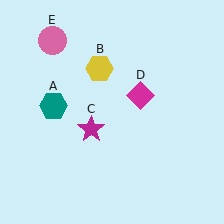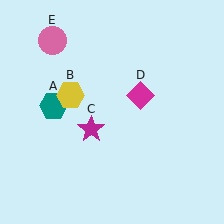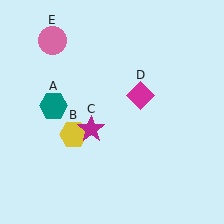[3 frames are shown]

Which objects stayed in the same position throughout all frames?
Teal hexagon (object A) and magenta star (object C) and magenta diamond (object D) and pink circle (object E) remained stationary.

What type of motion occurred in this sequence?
The yellow hexagon (object B) rotated counterclockwise around the center of the scene.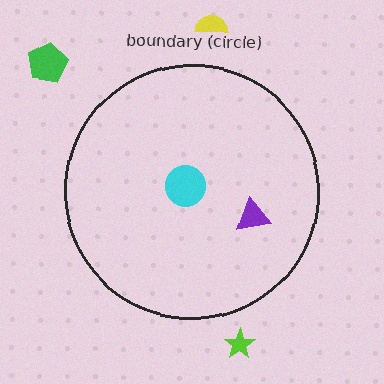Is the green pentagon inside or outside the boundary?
Outside.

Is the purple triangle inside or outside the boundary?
Inside.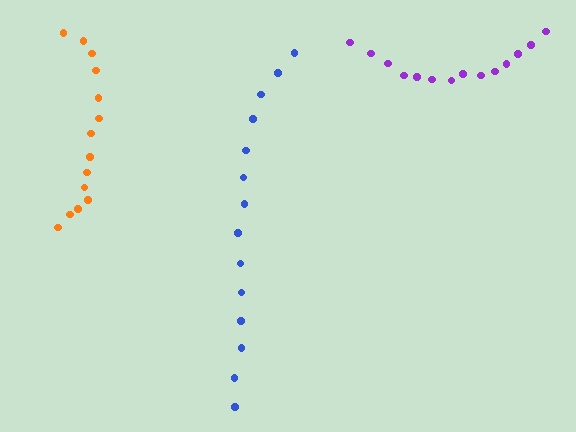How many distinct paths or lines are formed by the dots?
There are 3 distinct paths.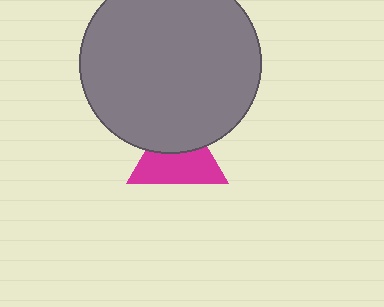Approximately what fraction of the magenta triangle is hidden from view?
Roughly 41% of the magenta triangle is hidden behind the gray circle.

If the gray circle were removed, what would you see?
You would see the complete magenta triangle.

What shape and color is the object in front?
The object in front is a gray circle.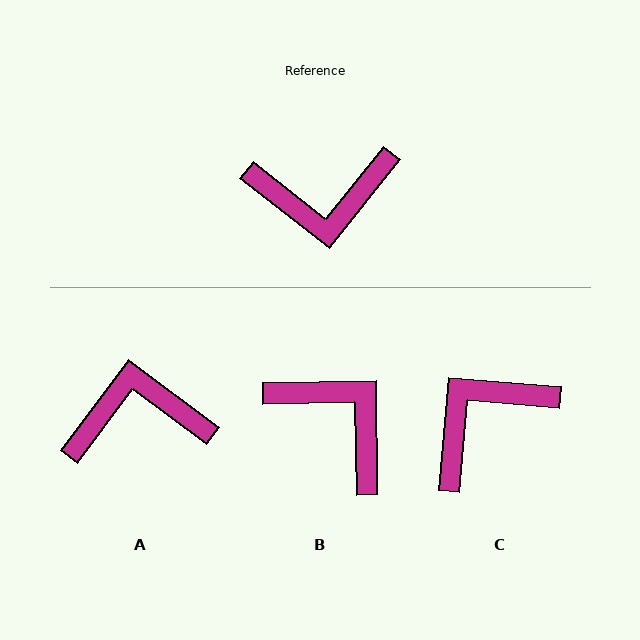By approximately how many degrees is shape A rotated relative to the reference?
Approximately 178 degrees clockwise.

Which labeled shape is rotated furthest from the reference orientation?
A, about 178 degrees away.